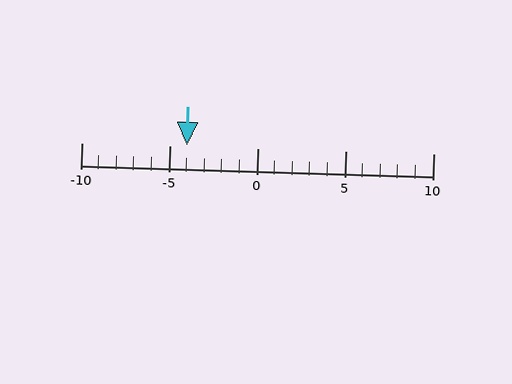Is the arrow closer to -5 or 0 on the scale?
The arrow is closer to -5.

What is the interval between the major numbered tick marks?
The major tick marks are spaced 5 units apart.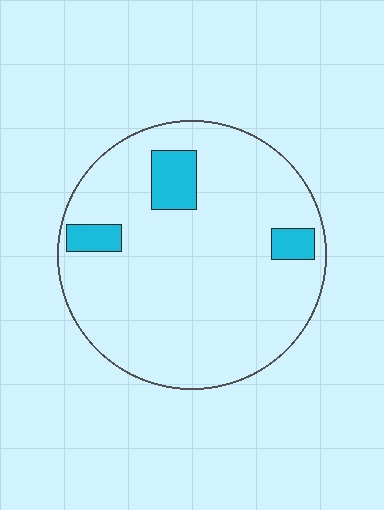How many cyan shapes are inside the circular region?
3.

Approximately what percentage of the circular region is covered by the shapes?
Approximately 10%.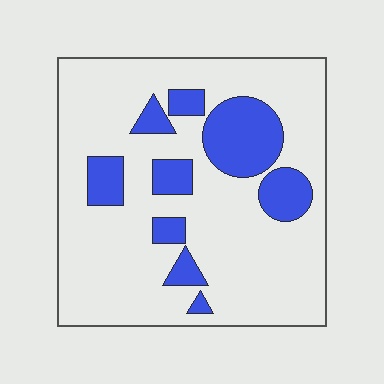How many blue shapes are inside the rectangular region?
9.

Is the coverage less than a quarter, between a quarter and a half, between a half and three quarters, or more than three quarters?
Less than a quarter.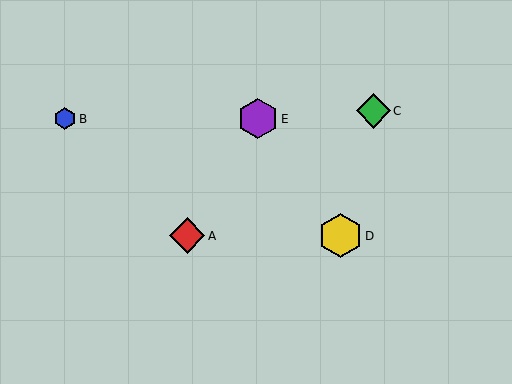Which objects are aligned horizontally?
Objects A, D are aligned horizontally.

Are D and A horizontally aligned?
Yes, both are at y≈236.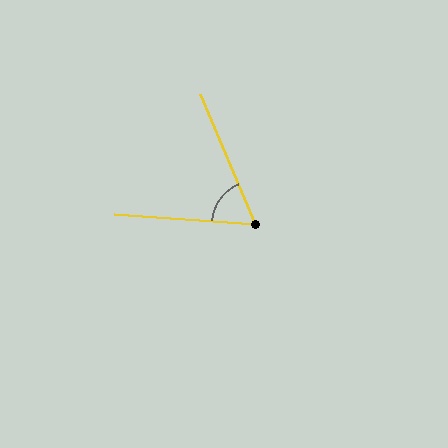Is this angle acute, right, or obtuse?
It is acute.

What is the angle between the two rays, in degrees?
Approximately 63 degrees.